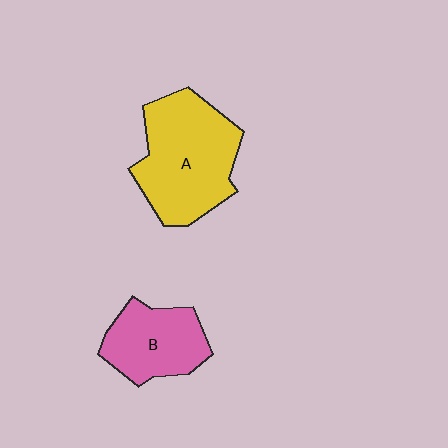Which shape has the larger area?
Shape A (yellow).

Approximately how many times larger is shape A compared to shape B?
Approximately 1.6 times.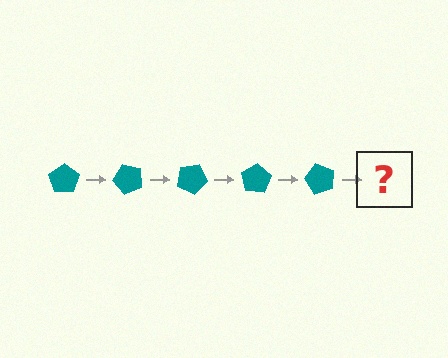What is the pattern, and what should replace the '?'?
The pattern is that the pentagon rotates 50 degrees each step. The '?' should be a teal pentagon rotated 250 degrees.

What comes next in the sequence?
The next element should be a teal pentagon rotated 250 degrees.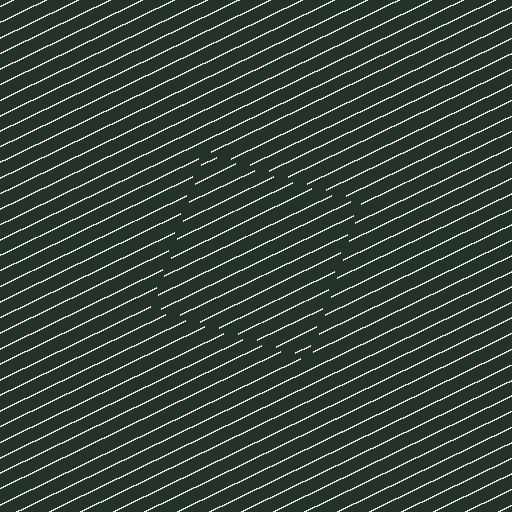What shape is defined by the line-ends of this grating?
An illusory square. The interior of the shape contains the same grating, shifted by half a period — the contour is defined by the phase discontinuity where line-ends from the inner and outer gratings abut.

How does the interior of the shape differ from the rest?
The interior of the shape contains the same grating, shifted by half a period — the contour is defined by the phase discontinuity where line-ends from the inner and outer gratings abut.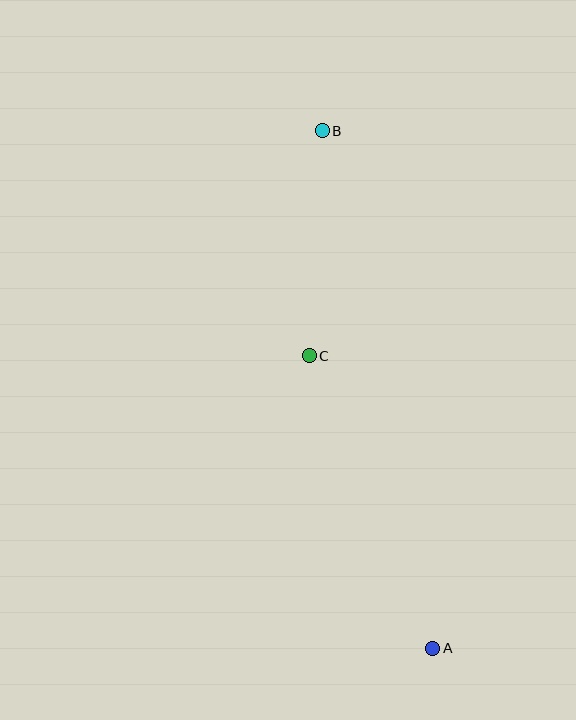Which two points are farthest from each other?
Points A and B are farthest from each other.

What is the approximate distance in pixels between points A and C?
The distance between A and C is approximately 318 pixels.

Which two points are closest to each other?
Points B and C are closest to each other.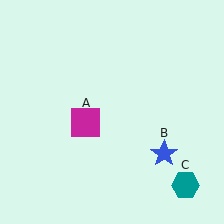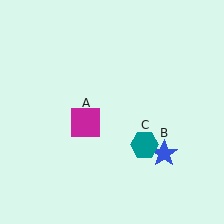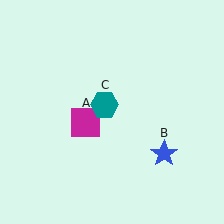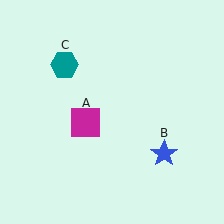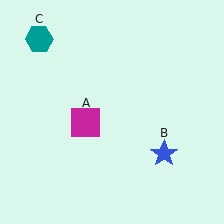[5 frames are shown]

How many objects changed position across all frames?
1 object changed position: teal hexagon (object C).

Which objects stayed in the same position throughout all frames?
Magenta square (object A) and blue star (object B) remained stationary.